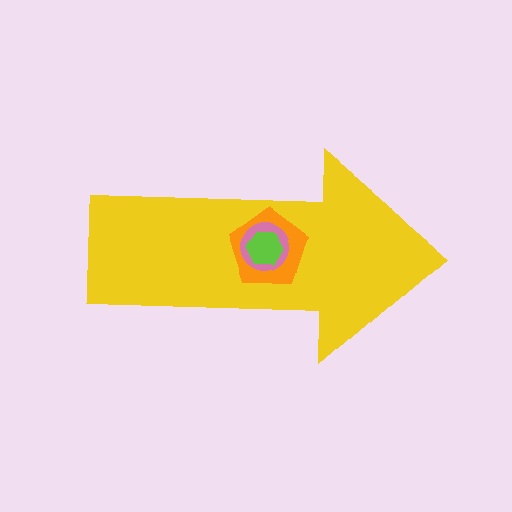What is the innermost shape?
The lime hexagon.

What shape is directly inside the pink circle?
The lime hexagon.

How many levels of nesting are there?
4.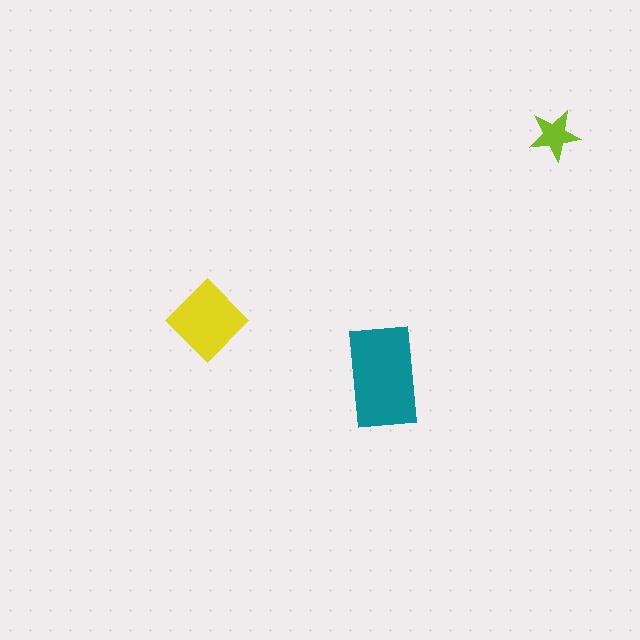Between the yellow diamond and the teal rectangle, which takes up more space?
The teal rectangle.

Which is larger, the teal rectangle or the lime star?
The teal rectangle.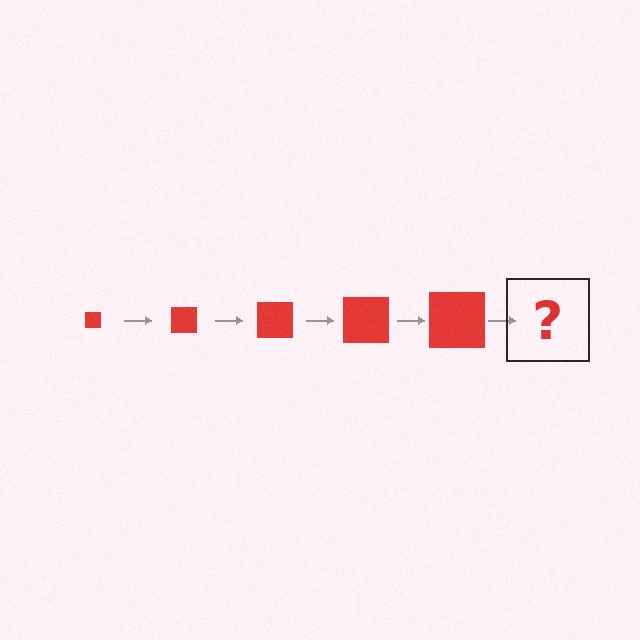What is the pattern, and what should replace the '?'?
The pattern is that the square gets progressively larger each step. The '?' should be a red square, larger than the previous one.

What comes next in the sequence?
The next element should be a red square, larger than the previous one.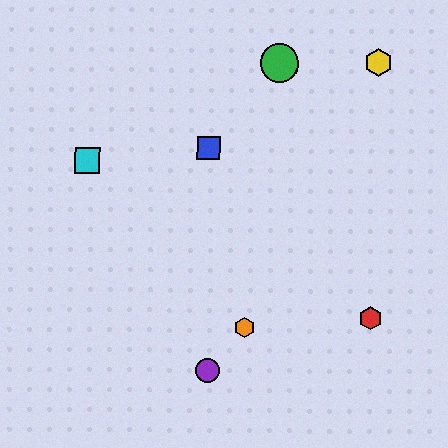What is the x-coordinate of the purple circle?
The purple circle is at x≈207.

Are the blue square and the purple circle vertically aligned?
Yes, both are at x≈209.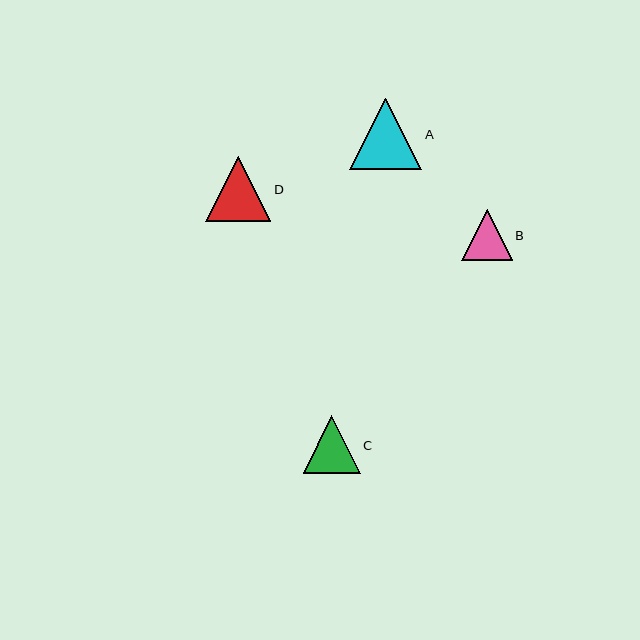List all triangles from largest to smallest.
From largest to smallest: A, D, C, B.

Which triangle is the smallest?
Triangle B is the smallest with a size of approximately 50 pixels.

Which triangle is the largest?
Triangle A is the largest with a size of approximately 72 pixels.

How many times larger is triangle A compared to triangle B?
Triangle A is approximately 1.4 times the size of triangle B.